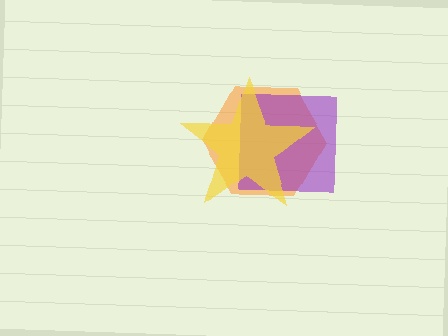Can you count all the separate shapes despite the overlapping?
Yes, there are 3 separate shapes.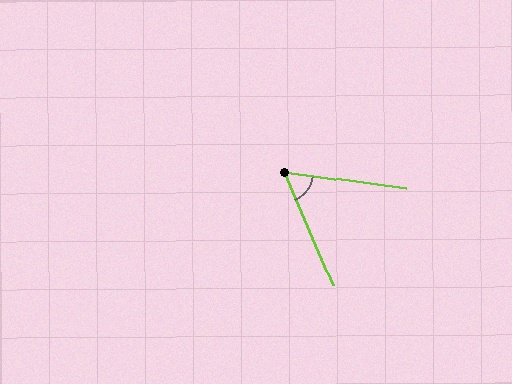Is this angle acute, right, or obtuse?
It is acute.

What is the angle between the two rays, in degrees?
Approximately 59 degrees.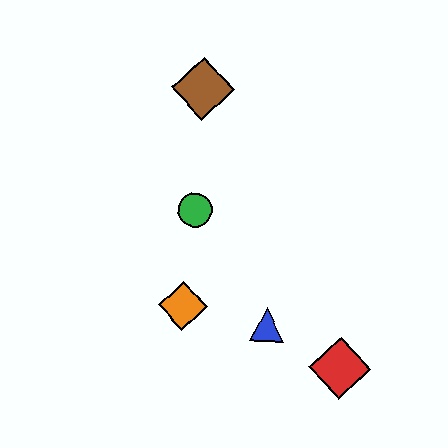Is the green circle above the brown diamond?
No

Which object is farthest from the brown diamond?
The red diamond is farthest from the brown diamond.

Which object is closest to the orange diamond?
The blue triangle is closest to the orange diamond.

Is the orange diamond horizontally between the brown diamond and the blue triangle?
No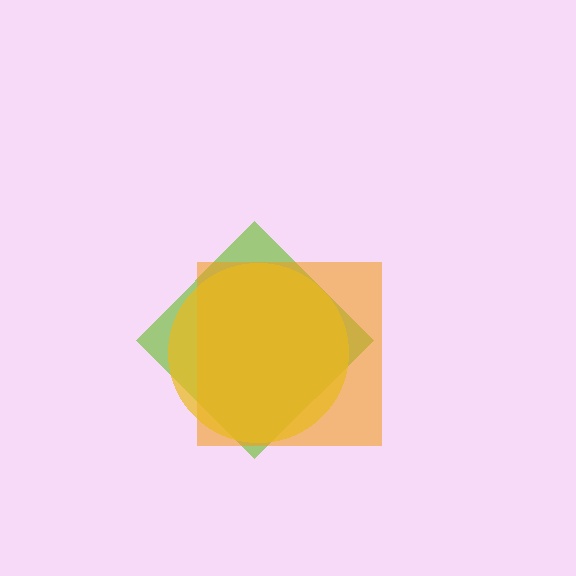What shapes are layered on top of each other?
The layered shapes are: a lime diamond, an orange square, a yellow circle.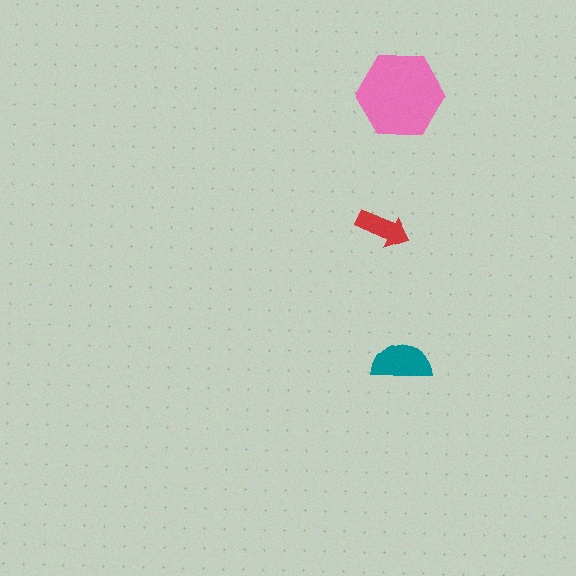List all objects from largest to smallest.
The pink hexagon, the teal semicircle, the red arrow.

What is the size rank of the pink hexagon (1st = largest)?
1st.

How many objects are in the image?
There are 3 objects in the image.